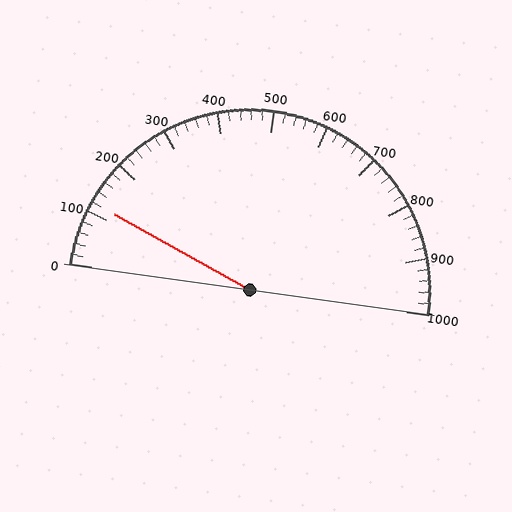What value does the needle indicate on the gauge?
The needle indicates approximately 120.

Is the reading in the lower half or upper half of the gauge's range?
The reading is in the lower half of the range (0 to 1000).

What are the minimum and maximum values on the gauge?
The gauge ranges from 0 to 1000.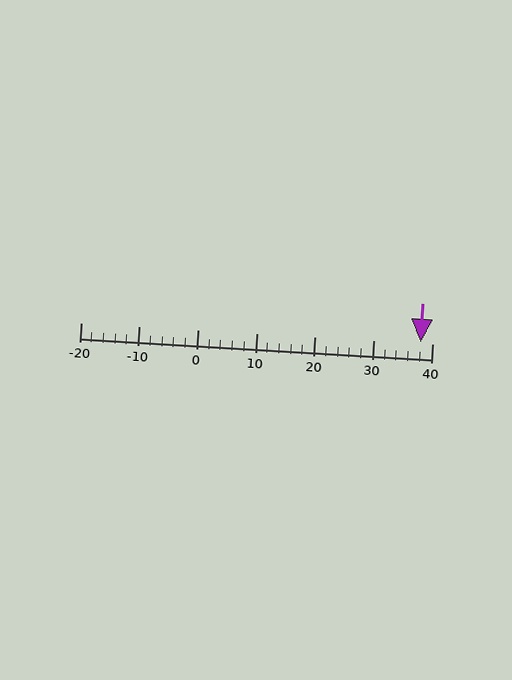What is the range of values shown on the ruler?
The ruler shows values from -20 to 40.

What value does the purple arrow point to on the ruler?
The purple arrow points to approximately 38.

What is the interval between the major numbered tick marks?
The major tick marks are spaced 10 units apart.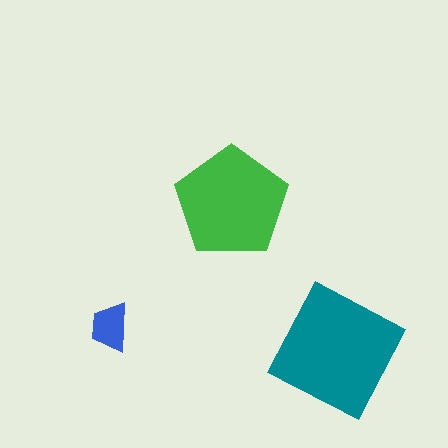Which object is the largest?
The teal square.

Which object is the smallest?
The blue trapezoid.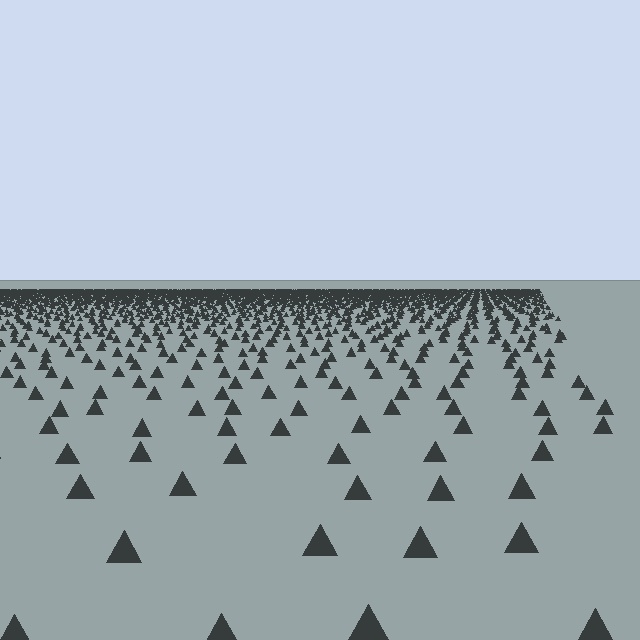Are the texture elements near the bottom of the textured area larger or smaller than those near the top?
Larger. Near the bottom, elements are closer to the viewer and appear at a bigger on-screen size.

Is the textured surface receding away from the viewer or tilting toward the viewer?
The surface is receding away from the viewer. Texture elements get smaller and denser toward the top.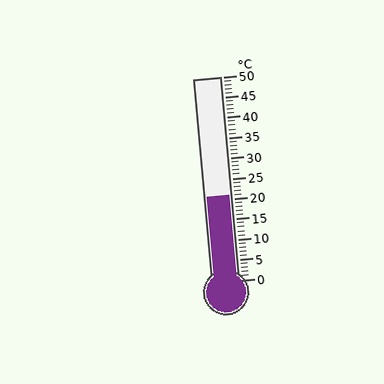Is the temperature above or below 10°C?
The temperature is above 10°C.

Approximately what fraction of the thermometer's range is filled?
The thermometer is filled to approximately 40% of its range.